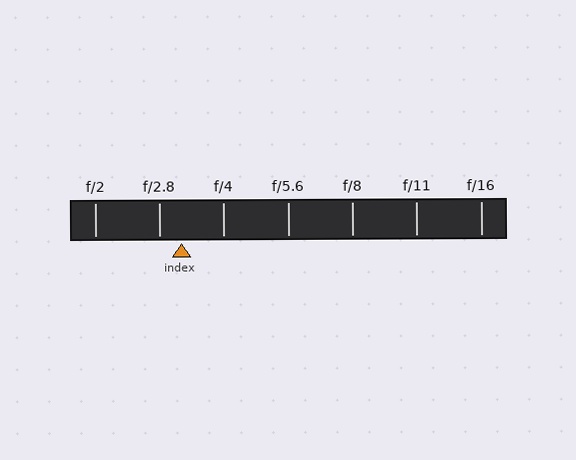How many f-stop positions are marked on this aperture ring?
There are 7 f-stop positions marked.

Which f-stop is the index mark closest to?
The index mark is closest to f/2.8.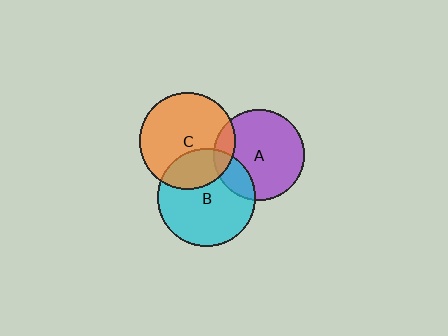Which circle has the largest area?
Circle B (cyan).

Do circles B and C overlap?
Yes.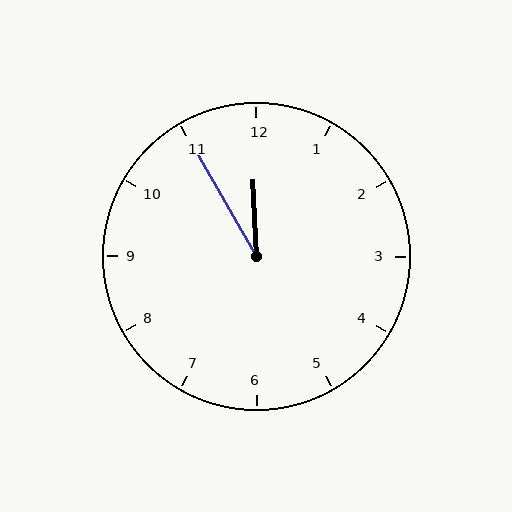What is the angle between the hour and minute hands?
Approximately 28 degrees.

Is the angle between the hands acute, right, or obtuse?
It is acute.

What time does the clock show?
11:55.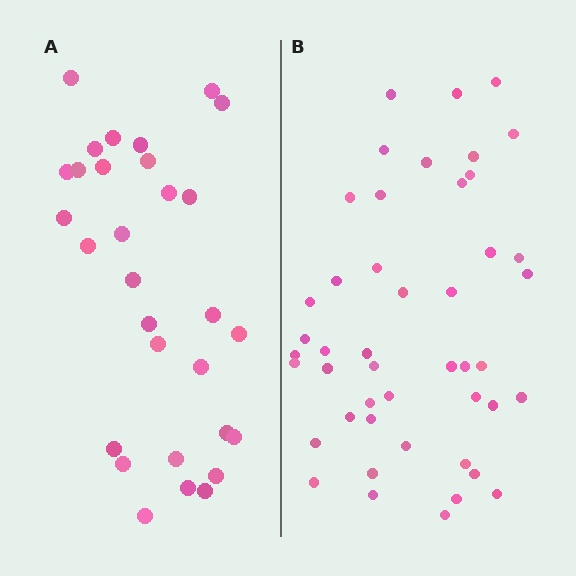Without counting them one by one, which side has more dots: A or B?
Region B (the right region) has more dots.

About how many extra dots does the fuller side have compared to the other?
Region B has approximately 15 more dots than region A.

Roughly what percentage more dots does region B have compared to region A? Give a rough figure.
About 55% more.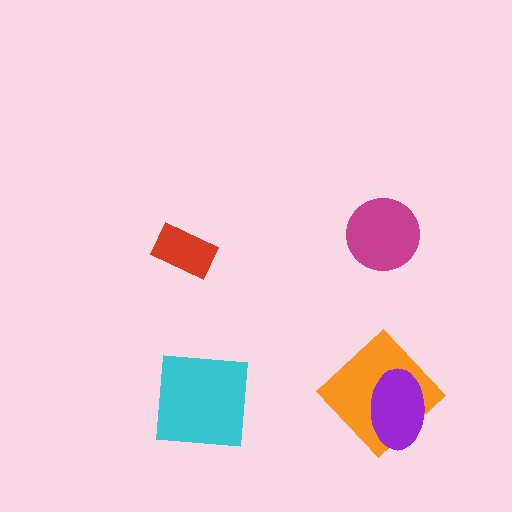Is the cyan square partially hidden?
No, no other shape covers it.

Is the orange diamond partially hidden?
Yes, it is partially covered by another shape.